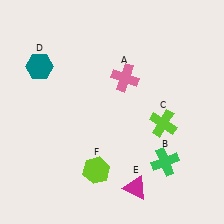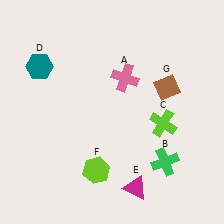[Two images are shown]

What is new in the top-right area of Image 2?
A brown diamond (G) was added in the top-right area of Image 2.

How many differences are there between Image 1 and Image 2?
There is 1 difference between the two images.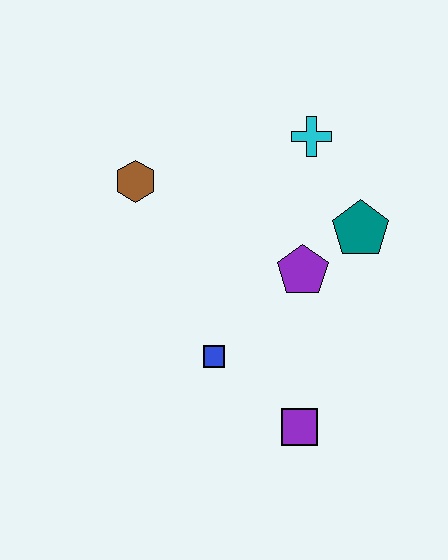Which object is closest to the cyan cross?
The teal pentagon is closest to the cyan cross.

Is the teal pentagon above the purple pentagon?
Yes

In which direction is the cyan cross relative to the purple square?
The cyan cross is above the purple square.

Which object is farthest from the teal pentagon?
The brown hexagon is farthest from the teal pentagon.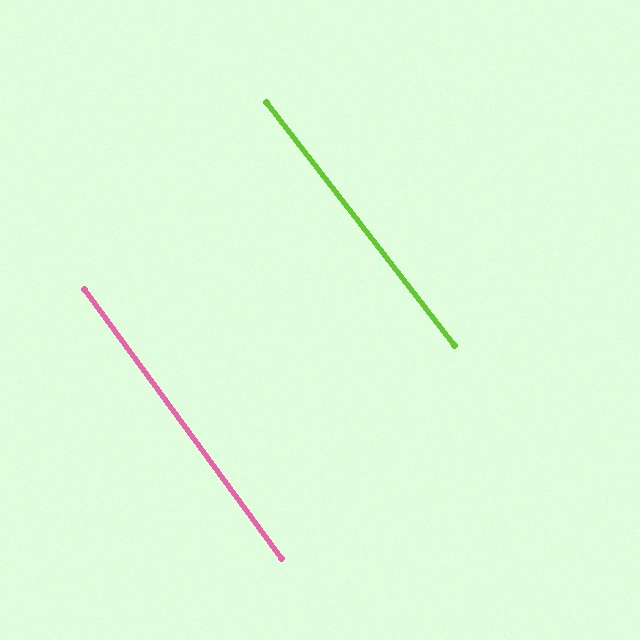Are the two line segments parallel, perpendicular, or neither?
Parallel — their directions differ by only 1.5°.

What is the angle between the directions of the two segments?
Approximately 2 degrees.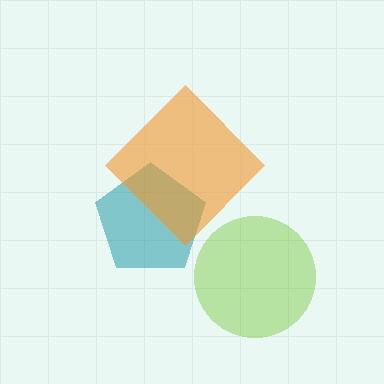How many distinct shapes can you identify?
There are 3 distinct shapes: a teal pentagon, a lime circle, an orange diamond.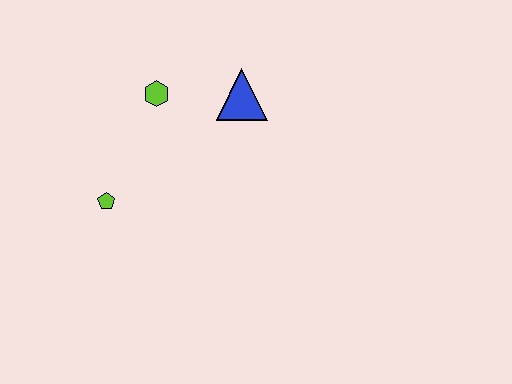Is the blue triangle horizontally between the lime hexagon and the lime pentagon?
No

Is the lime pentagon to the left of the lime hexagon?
Yes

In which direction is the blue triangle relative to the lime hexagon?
The blue triangle is to the right of the lime hexagon.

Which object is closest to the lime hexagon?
The blue triangle is closest to the lime hexagon.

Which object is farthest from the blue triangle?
The lime pentagon is farthest from the blue triangle.